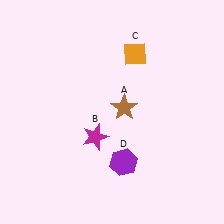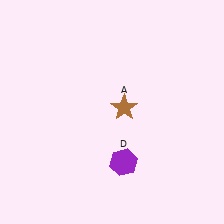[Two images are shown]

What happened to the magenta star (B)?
The magenta star (B) was removed in Image 2. It was in the bottom-left area of Image 1.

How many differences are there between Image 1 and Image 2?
There are 2 differences between the two images.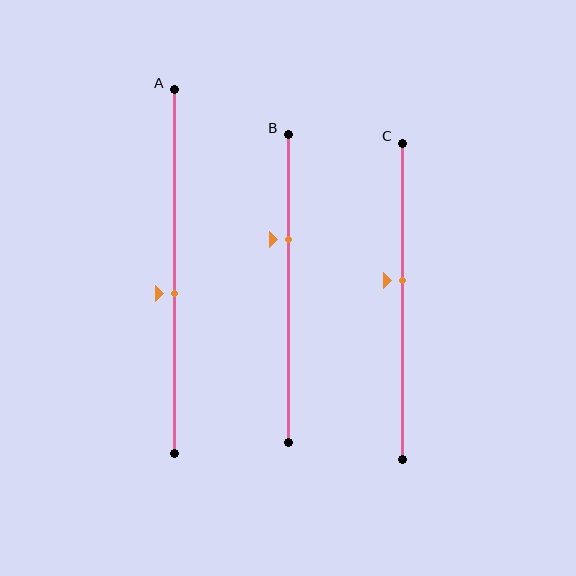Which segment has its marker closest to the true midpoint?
Segment A has its marker closest to the true midpoint.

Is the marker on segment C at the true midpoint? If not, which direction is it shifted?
No, the marker on segment C is shifted upward by about 7% of the segment length.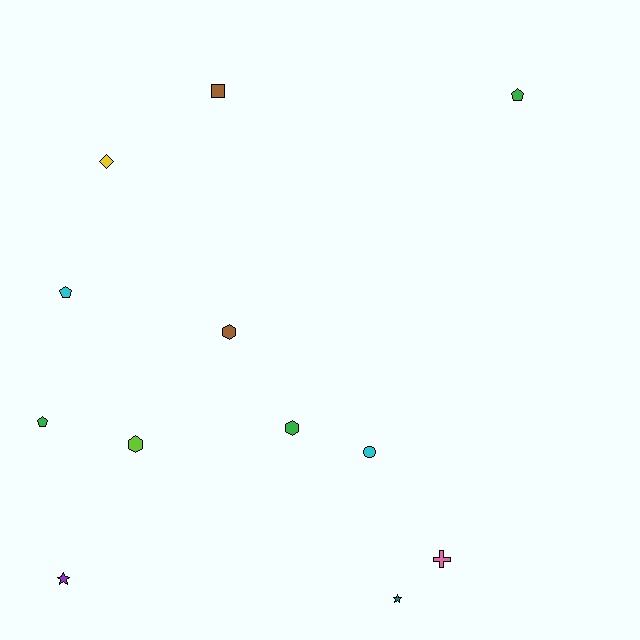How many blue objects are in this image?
There are no blue objects.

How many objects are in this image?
There are 12 objects.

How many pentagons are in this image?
There are 3 pentagons.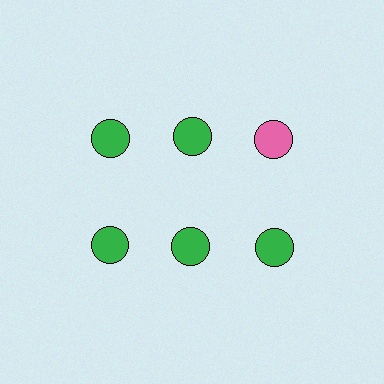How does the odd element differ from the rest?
It has a different color: pink instead of green.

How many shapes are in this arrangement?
There are 6 shapes arranged in a grid pattern.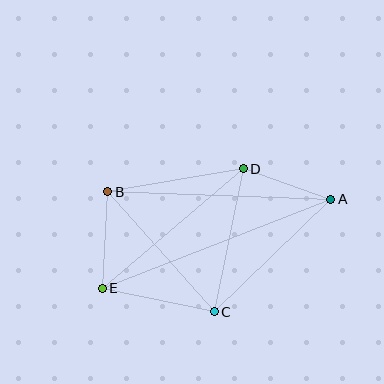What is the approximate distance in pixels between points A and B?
The distance between A and B is approximately 223 pixels.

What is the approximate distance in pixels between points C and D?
The distance between C and D is approximately 146 pixels.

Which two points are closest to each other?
Points A and D are closest to each other.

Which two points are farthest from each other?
Points A and E are farthest from each other.